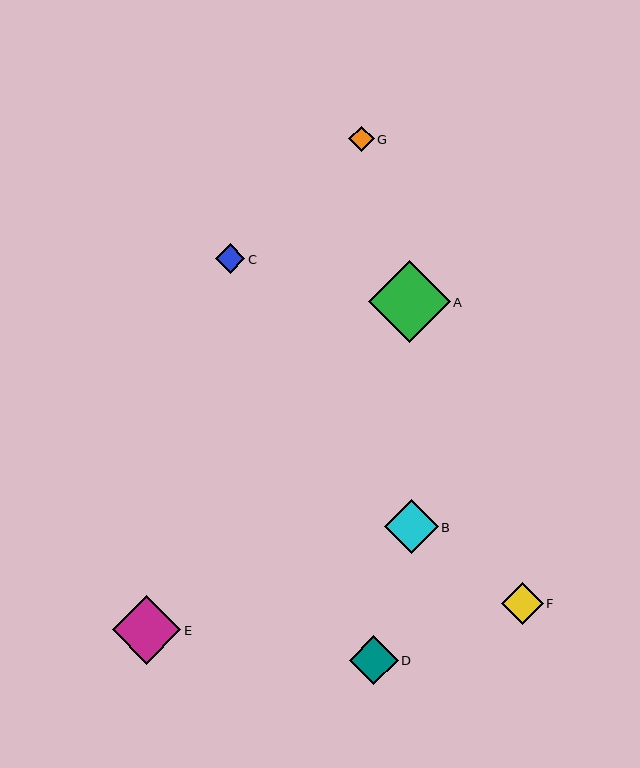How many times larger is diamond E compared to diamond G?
Diamond E is approximately 2.7 times the size of diamond G.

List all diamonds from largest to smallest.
From largest to smallest: A, E, B, D, F, C, G.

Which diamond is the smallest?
Diamond G is the smallest with a size of approximately 25 pixels.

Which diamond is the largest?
Diamond A is the largest with a size of approximately 82 pixels.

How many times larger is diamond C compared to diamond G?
Diamond C is approximately 1.2 times the size of diamond G.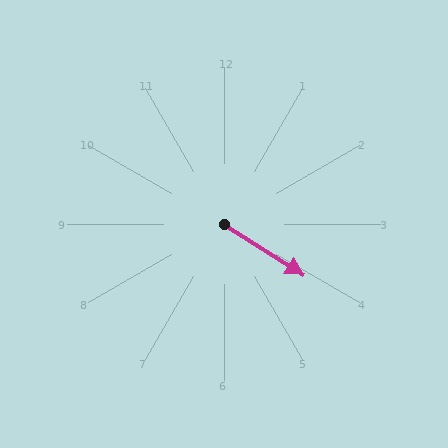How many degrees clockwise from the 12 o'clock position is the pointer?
Approximately 123 degrees.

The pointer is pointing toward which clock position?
Roughly 4 o'clock.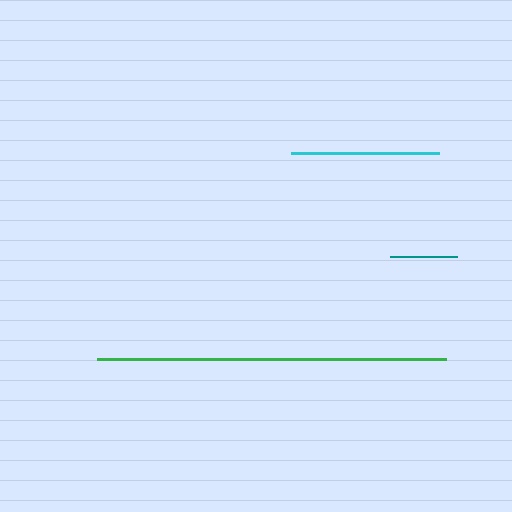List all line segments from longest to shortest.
From longest to shortest: green, cyan, teal.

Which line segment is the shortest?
The teal line is the shortest at approximately 67 pixels.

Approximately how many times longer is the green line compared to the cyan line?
The green line is approximately 2.4 times the length of the cyan line.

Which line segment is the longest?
The green line is the longest at approximately 349 pixels.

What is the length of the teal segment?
The teal segment is approximately 67 pixels long.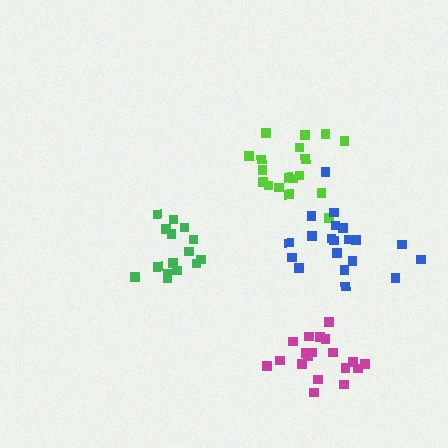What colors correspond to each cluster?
The clusters are colored: green, lime, magenta, blue.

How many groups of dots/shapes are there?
There are 4 groups.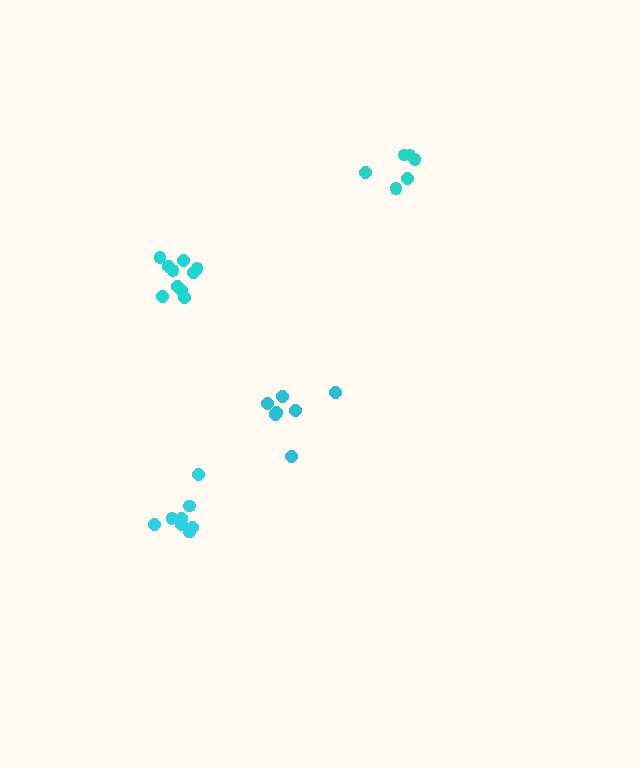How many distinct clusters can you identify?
There are 4 distinct clusters.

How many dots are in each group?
Group 1: 7 dots, Group 2: 10 dots, Group 3: 8 dots, Group 4: 6 dots (31 total).